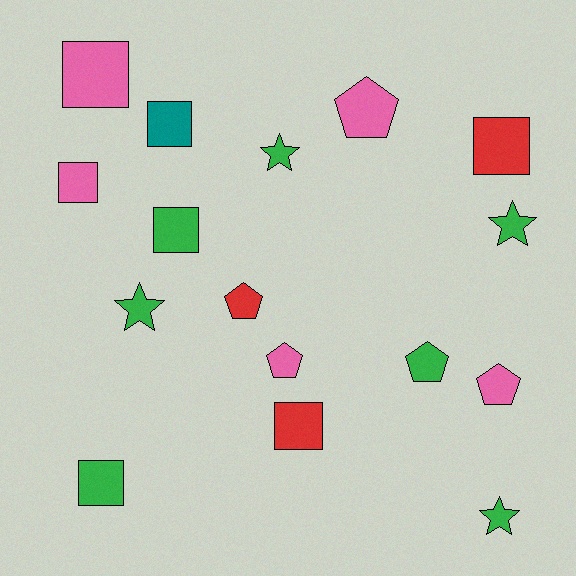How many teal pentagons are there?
There are no teal pentagons.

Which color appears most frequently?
Green, with 7 objects.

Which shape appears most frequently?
Square, with 7 objects.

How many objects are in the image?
There are 16 objects.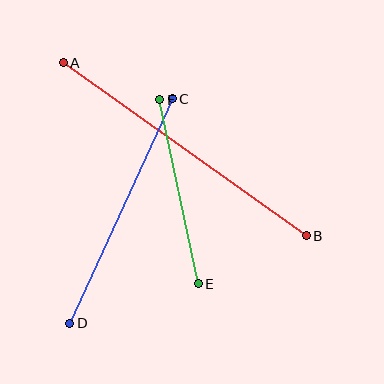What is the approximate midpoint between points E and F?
The midpoint is at approximately (179, 192) pixels.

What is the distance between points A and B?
The distance is approximately 299 pixels.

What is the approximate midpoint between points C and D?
The midpoint is at approximately (121, 211) pixels.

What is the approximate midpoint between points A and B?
The midpoint is at approximately (185, 149) pixels.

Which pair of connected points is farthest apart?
Points A and B are farthest apart.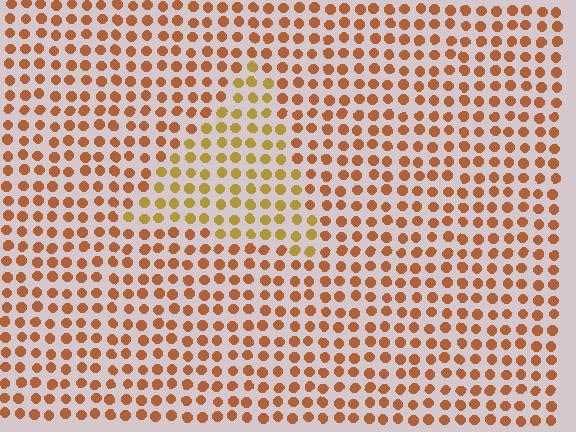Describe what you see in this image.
The image is filled with small brown elements in a uniform arrangement. A triangle-shaped region is visible where the elements are tinted to a slightly different hue, forming a subtle color boundary.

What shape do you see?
I see a triangle.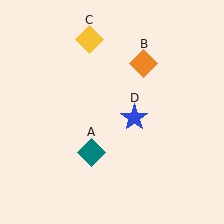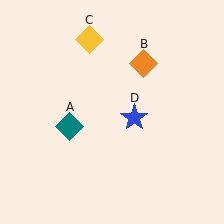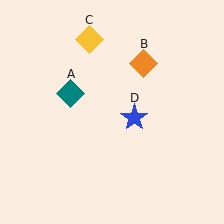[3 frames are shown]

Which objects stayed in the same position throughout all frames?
Orange diamond (object B) and yellow diamond (object C) and blue star (object D) remained stationary.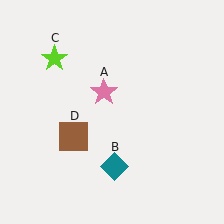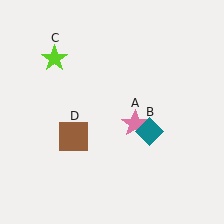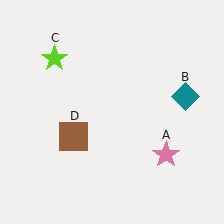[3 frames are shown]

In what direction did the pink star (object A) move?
The pink star (object A) moved down and to the right.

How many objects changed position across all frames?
2 objects changed position: pink star (object A), teal diamond (object B).